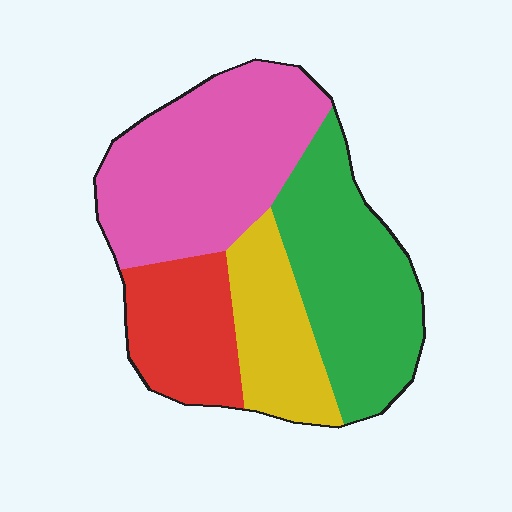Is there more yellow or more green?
Green.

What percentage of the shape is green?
Green takes up about one third (1/3) of the shape.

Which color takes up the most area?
Pink, at roughly 35%.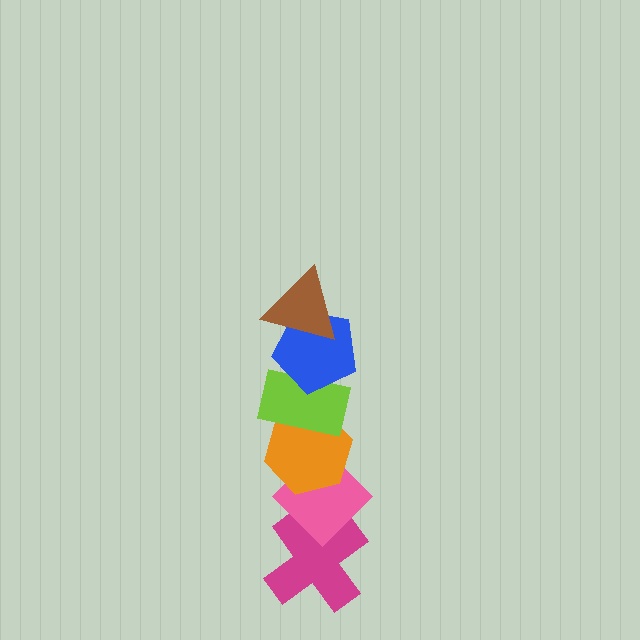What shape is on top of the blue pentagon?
The brown triangle is on top of the blue pentagon.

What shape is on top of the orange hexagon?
The lime rectangle is on top of the orange hexagon.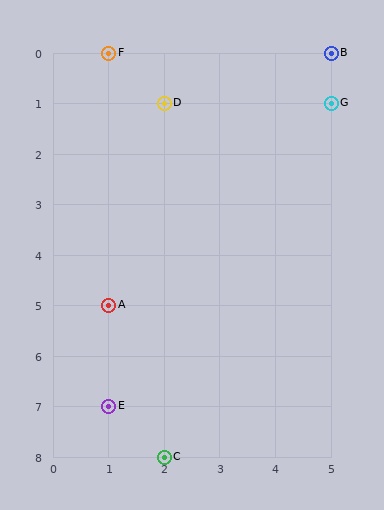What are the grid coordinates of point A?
Point A is at grid coordinates (1, 5).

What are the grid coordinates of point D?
Point D is at grid coordinates (2, 1).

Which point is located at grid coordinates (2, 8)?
Point C is at (2, 8).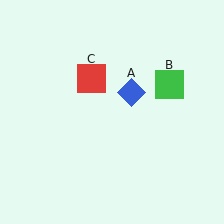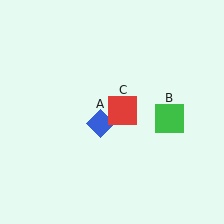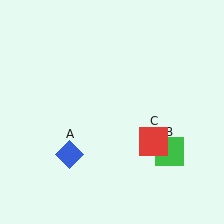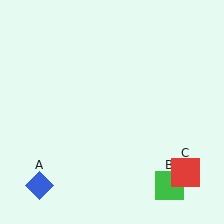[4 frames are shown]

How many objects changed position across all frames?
3 objects changed position: blue diamond (object A), green square (object B), red square (object C).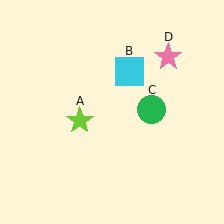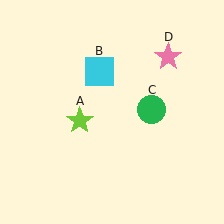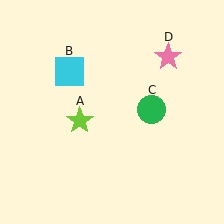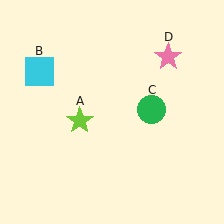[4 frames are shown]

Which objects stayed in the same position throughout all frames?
Lime star (object A) and green circle (object C) and pink star (object D) remained stationary.